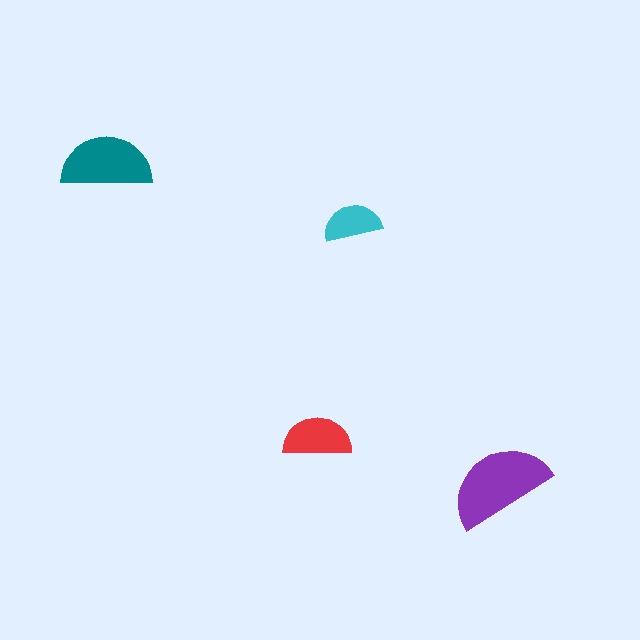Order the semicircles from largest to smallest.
the purple one, the teal one, the red one, the cyan one.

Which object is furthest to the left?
The teal semicircle is leftmost.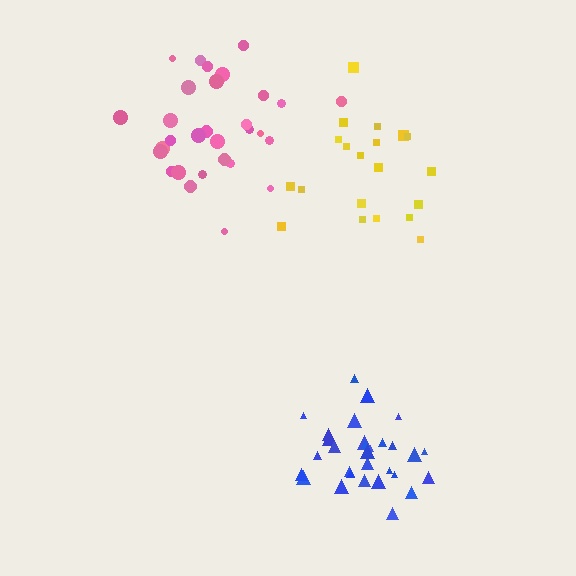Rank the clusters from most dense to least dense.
blue, pink, yellow.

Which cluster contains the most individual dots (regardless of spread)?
Blue (32).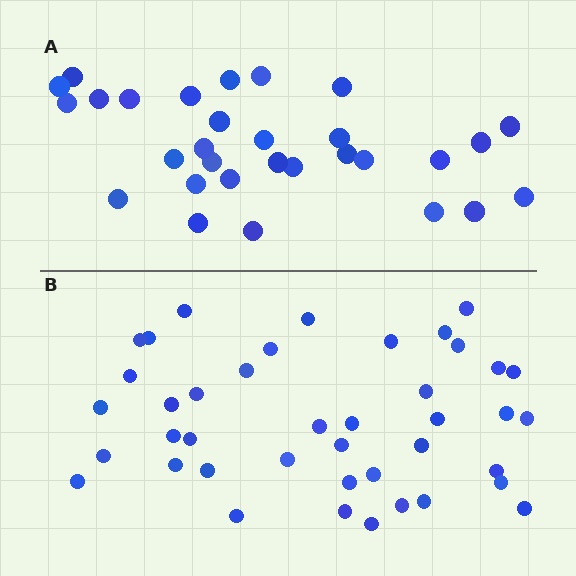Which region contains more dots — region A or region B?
Region B (the bottom region) has more dots.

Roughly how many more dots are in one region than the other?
Region B has roughly 12 or so more dots than region A.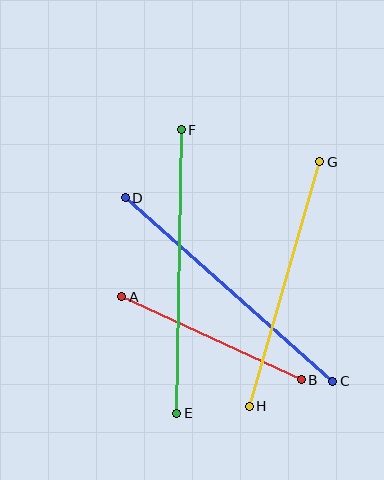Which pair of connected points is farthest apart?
Points E and F are farthest apart.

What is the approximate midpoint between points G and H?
The midpoint is at approximately (285, 284) pixels.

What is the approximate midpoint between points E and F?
The midpoint is at approximately (179, 271) pixels.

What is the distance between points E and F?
The distance is approximately 284 pixels.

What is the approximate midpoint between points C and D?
The midpoint is at approximately (229, 289) pixels.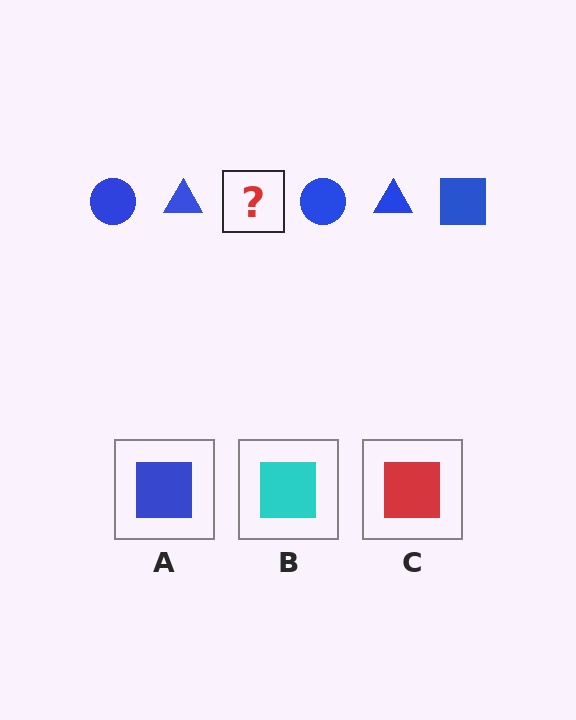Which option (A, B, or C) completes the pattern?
A.